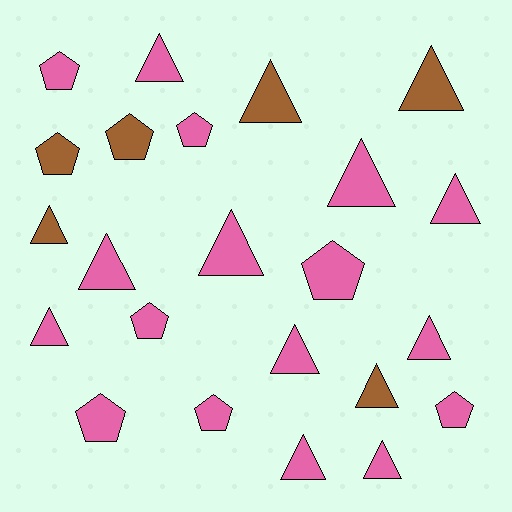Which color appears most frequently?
Pink, with 17 objects.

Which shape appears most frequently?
Triangle, with 14 objects.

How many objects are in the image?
There are 23 objects.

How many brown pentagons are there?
There are 2 brown pentagons.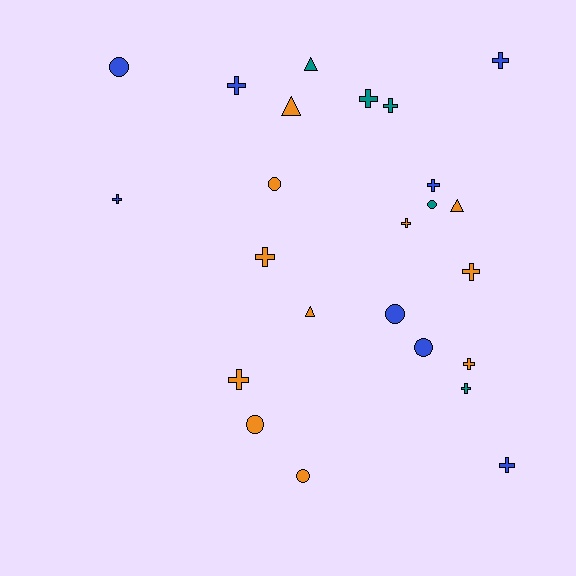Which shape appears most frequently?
Cross, with 13 objects.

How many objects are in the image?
There are 24 objects.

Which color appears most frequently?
Orange, with 11 objects.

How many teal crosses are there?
There are 3 teal crosses.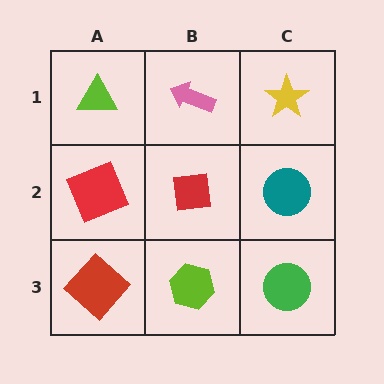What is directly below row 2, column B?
A lime hexagon.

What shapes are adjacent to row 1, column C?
A teal circle (row 2, column C), a pink arrow (row 1, column B).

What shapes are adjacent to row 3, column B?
A red square (row 2, column B), a red diamond (row 3, column A), a green circle (row 3, column C).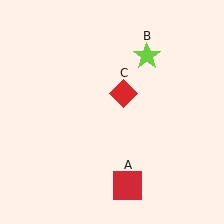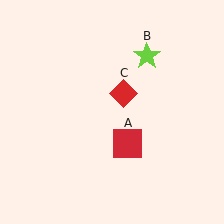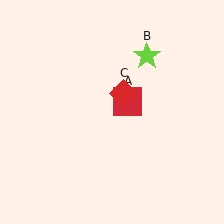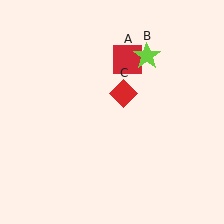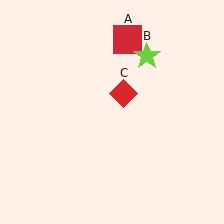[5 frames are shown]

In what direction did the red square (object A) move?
The red square (object A) moved up.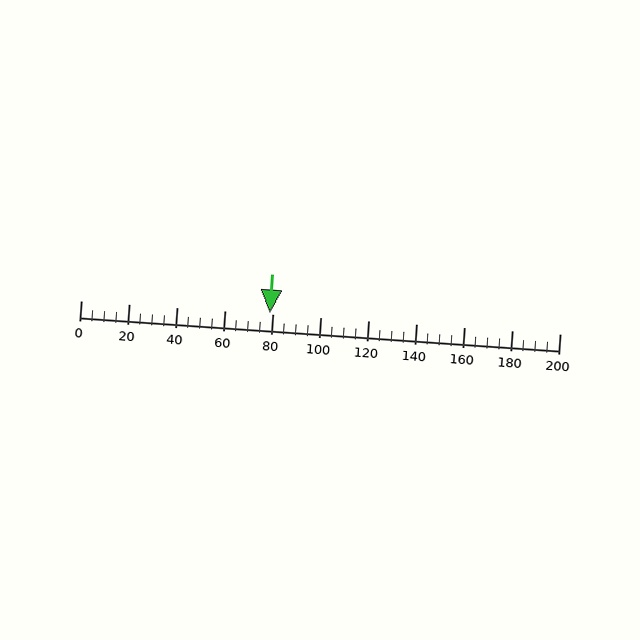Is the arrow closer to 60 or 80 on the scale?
The arrow is closer to 80.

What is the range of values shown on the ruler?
The ruler shows values from 0 to 200.